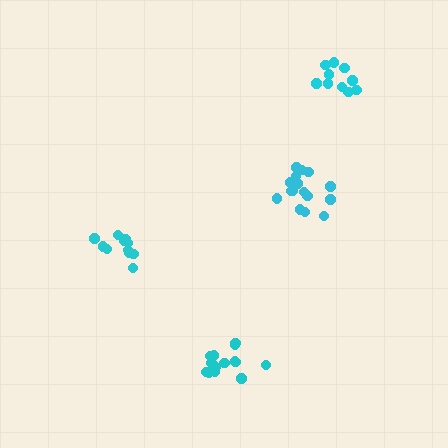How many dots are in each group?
Group 1: 14 dots, Group 2: 11 dots, Group 3: 16 dots, Group 4: 10 dots (51 total).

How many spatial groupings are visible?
There are 4 spatial groupings.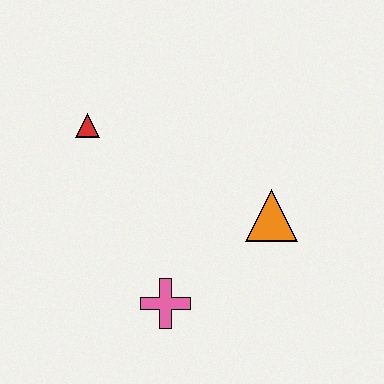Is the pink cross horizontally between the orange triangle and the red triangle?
Yes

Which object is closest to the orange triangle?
The pink cross is closest to the orange triangle.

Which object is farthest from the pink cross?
The red triangle is farthest from the pink cross.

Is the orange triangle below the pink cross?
No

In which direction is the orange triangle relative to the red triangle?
The orange triangle is to the right of the red triangle.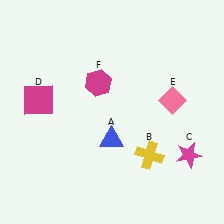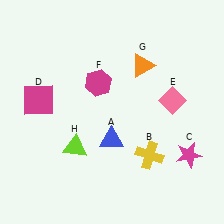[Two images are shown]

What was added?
An orange triangle (G), a lime triangle (H) were added in Image 2.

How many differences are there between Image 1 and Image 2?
There are 2 differences between the two images.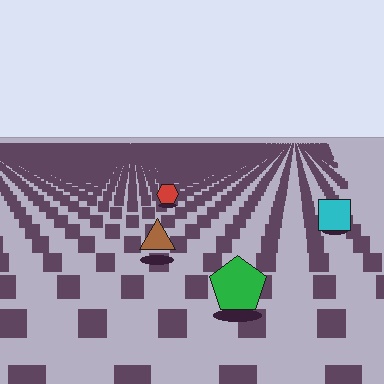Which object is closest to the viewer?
The green pentagon is closest. The texture marks near it are larger and more spread out.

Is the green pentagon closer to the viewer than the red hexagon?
Yes. The green pentagon is closer — you can tell from the texture gradient: the ground texture is coarser near it.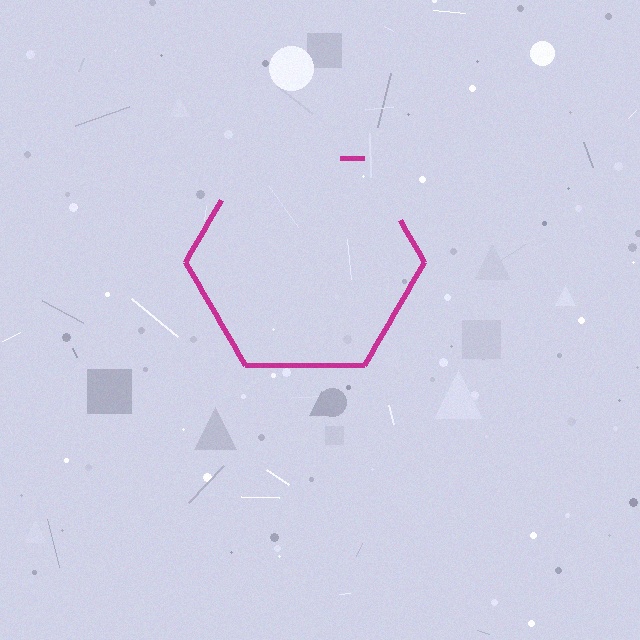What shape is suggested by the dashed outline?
The dashed outline suggests a hexagon.